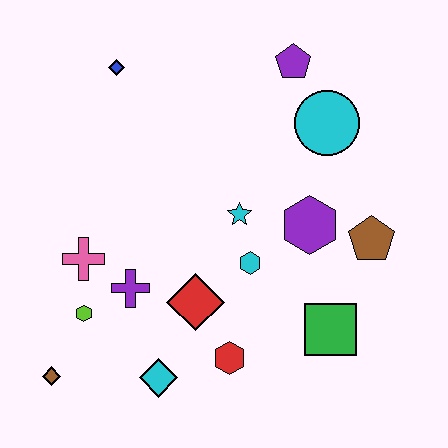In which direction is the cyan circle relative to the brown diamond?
The cyan circle is to the right of the brown diamond.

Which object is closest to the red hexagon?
The red diamond is closest to the red hexagon.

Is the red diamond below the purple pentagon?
Yes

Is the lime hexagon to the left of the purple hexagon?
Yes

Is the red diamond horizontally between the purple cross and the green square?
Yes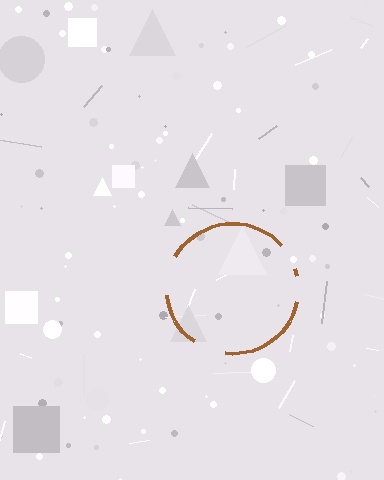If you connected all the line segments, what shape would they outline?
They would outline a circle.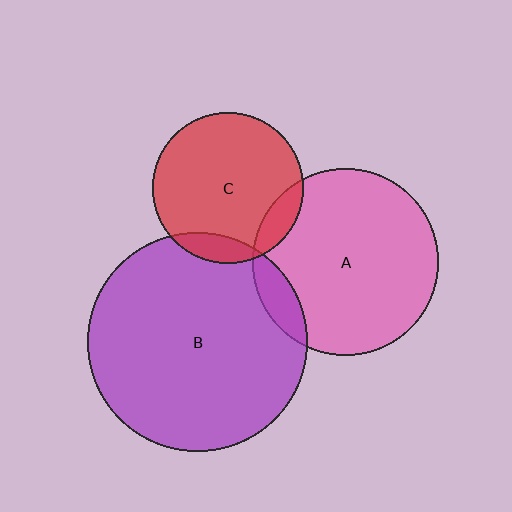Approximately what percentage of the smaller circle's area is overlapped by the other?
Approximately 10%.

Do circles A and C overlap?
Yes.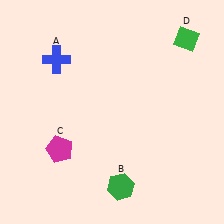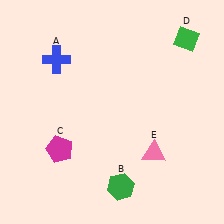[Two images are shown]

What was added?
A pink triangle (E) was added in Image 2.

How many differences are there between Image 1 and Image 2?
There is 1 difference between the two images.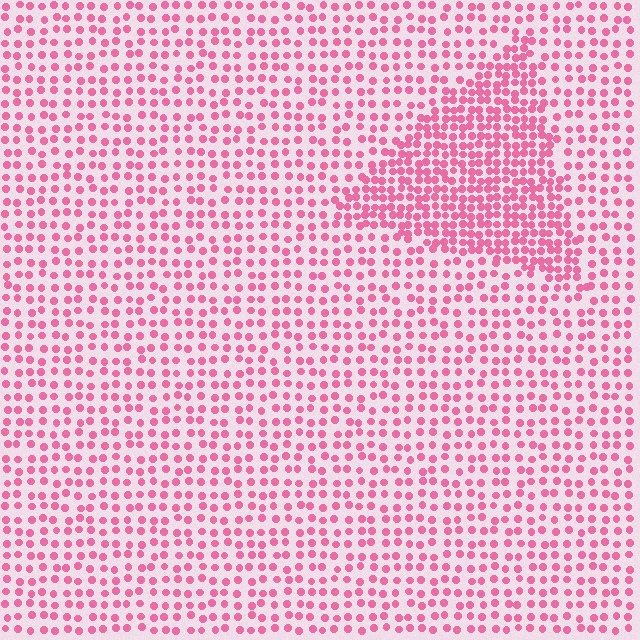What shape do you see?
I see a triangle.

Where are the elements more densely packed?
The elements are more densely packed inside the triangle boundary.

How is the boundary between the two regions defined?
The boundary is defined by a change in element density (approximately 1.9x ratio). All elements are the same color, size, and shape.